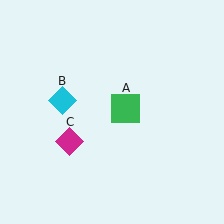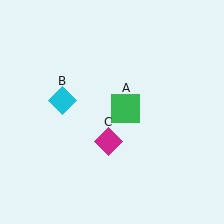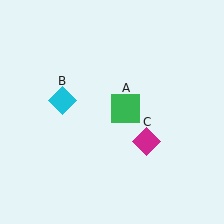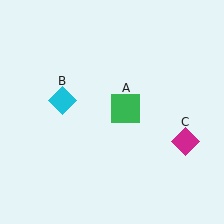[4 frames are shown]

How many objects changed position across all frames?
1 object changed position: magenta diamond (object C).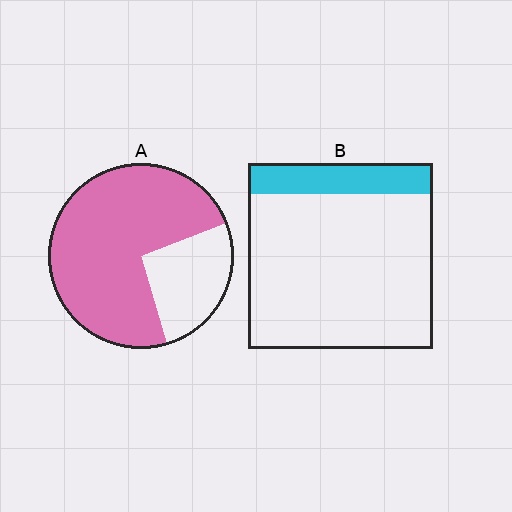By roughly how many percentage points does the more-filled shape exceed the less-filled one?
By roughly 55 percentage points (A over B).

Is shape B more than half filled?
No.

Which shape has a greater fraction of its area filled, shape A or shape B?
Shape A.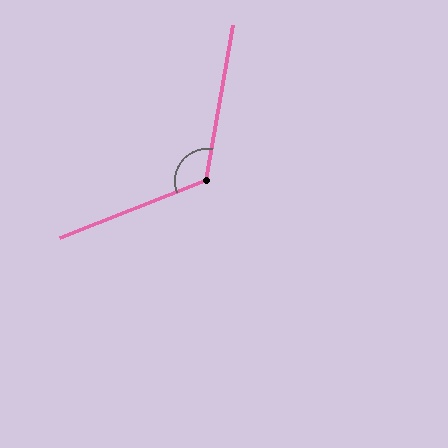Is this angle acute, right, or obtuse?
It is obtuse.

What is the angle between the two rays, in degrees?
Approximately 121 degrees.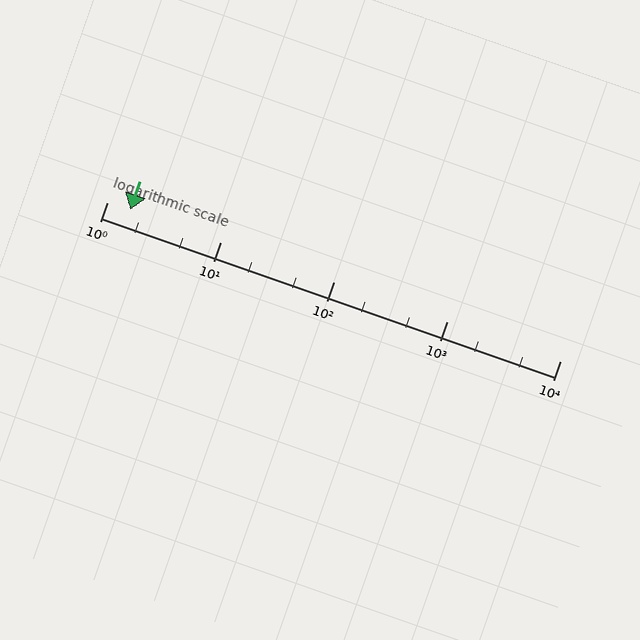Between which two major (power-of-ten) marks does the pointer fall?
The pointer is between 1 and 10.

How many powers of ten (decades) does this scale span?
The scale spans 4 decades, from 1 to 10000.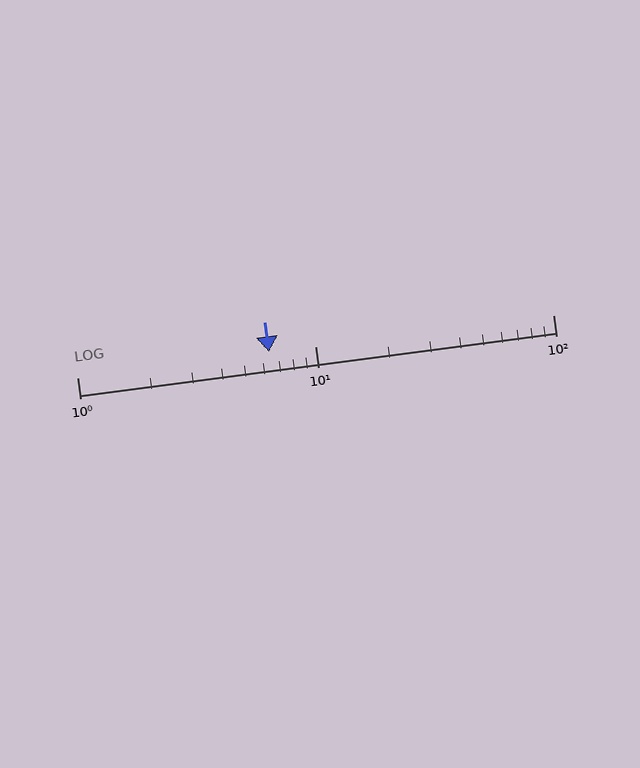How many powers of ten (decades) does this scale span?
The scale spans 2 decades, from 1 to 100.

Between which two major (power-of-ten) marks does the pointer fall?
The pointer is between 1 and 10.